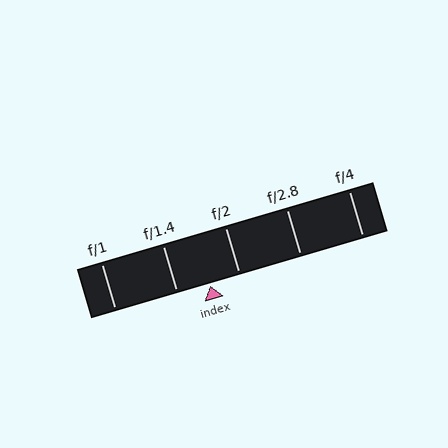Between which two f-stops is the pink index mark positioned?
The index mark is between f/1.4 and f/2.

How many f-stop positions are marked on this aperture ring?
There are 5 f-stop positions marked.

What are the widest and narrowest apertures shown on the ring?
The widest aperture shown is f/1 and the narrowest is f/4.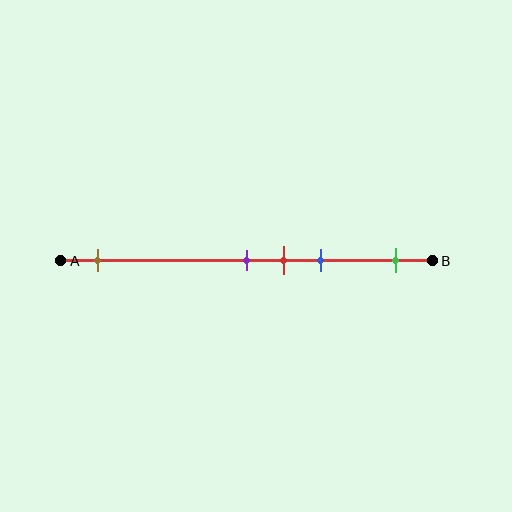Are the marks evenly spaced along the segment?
No, the marks are not evenly spaced.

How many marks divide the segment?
There are 5 marks dividing the segment.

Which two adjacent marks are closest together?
The purple and red marks are the closest adjacent pair.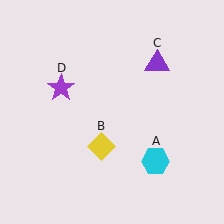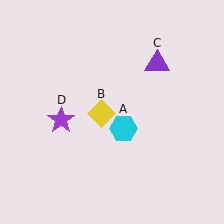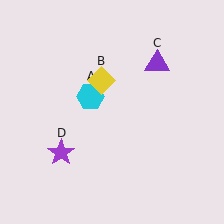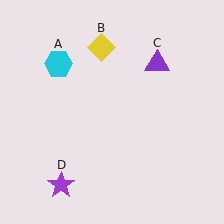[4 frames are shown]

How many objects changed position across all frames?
3 objects changed position: cyan hexagon (object A), yellow diamond (object B), purple star (object D).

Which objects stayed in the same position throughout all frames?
Purple triangle (object C) remained stationary.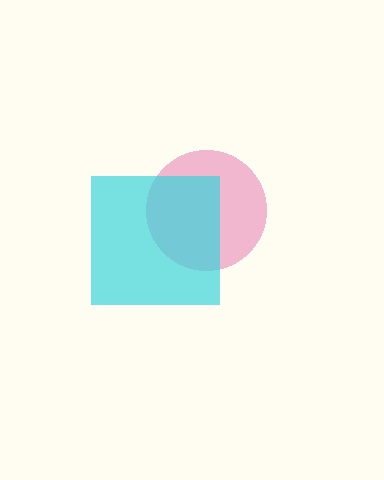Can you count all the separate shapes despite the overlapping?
Yes, there are 2 separate shapes.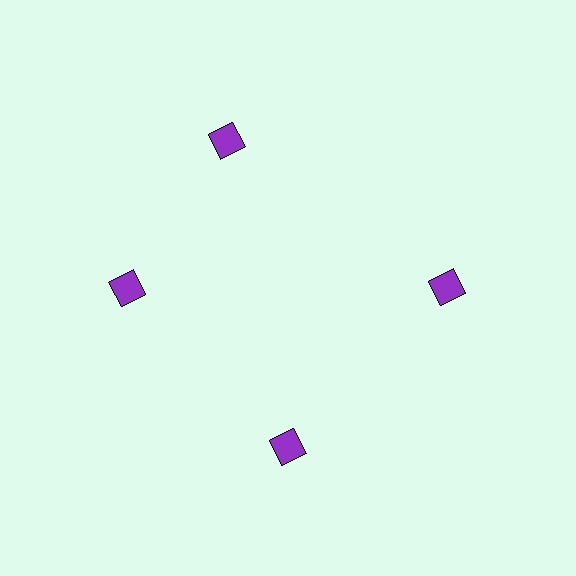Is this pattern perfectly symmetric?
No. The 4 purple squares are arranged in a ring, but one element near the 12 o'clock position is rotated out of alignment along the ring, breaking the 4-fold rotational symmetry.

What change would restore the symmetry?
The symmetry would be restored by rotating it back into even spacing with its neighbors so that all 4 squares sit at equal angles and equal distance from the center.